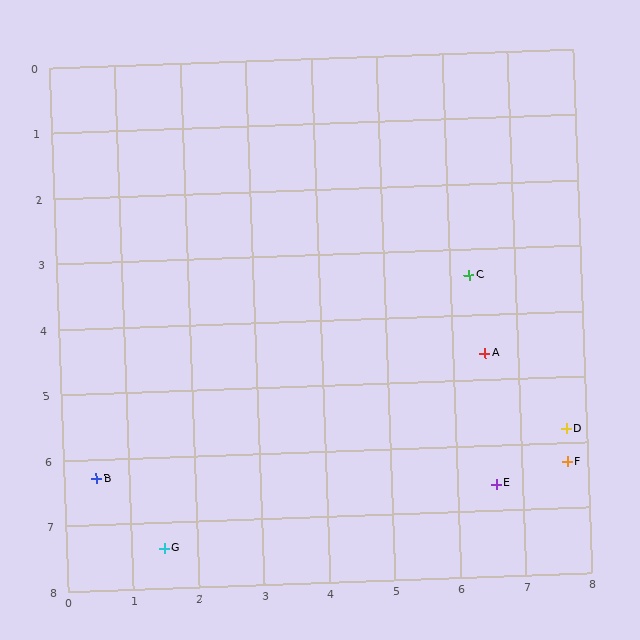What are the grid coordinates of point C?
Point C is at approximately (6.3, 3.4).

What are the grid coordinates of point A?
Point A is at approximately (6.5, 4.6).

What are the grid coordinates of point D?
Point D is at approximately (7.7, 5.8).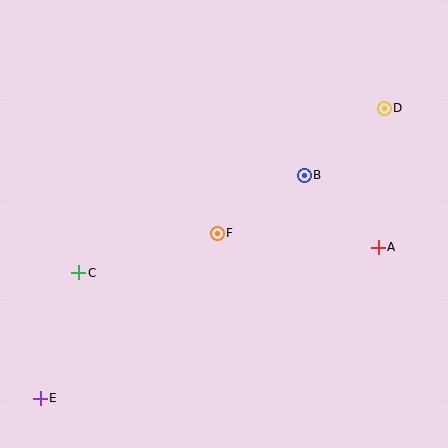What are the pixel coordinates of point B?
Point B is at (304, 175).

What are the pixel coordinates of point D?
Point D is at (384, 108).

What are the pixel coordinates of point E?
Point E is at (40, 398).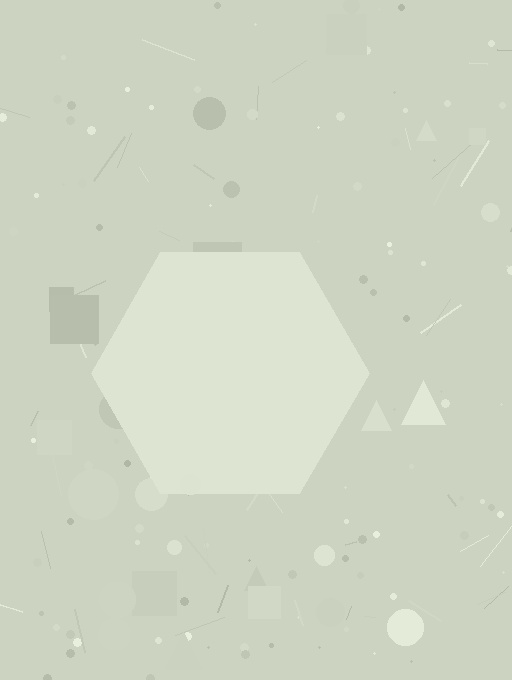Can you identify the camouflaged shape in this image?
The camouflaged shape is a hexagon.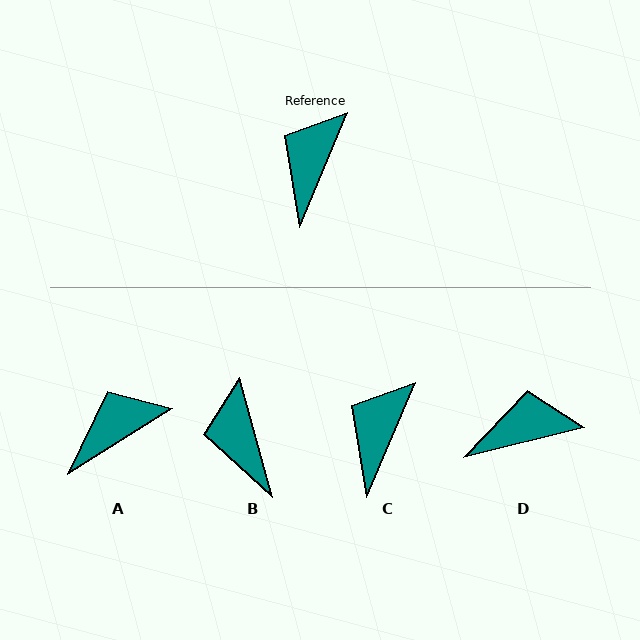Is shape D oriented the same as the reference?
No, it is off by about 53 degrees.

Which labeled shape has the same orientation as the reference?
C.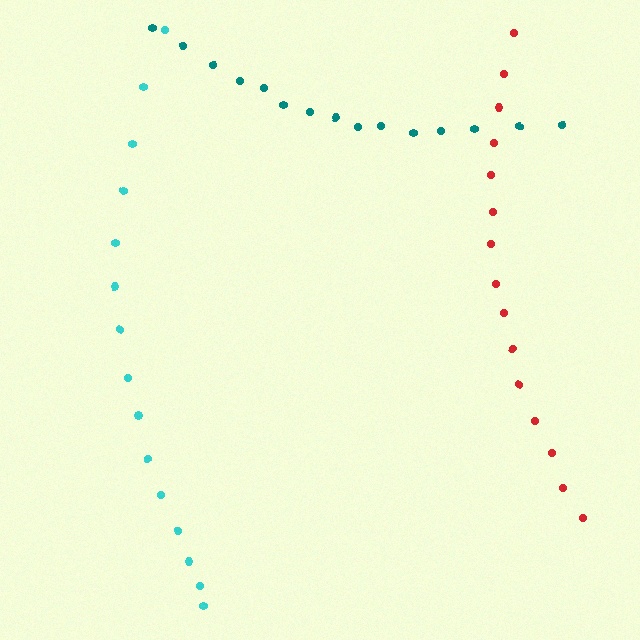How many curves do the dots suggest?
There are 3 distinct paths.